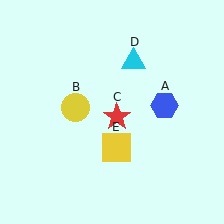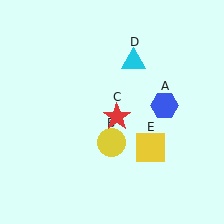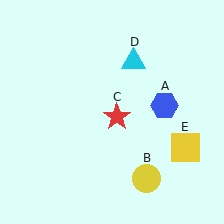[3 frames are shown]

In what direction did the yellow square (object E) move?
The yellow square (object E) moved right.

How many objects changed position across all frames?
2 objects changed position: yellow circle (object B), yellow square (object E).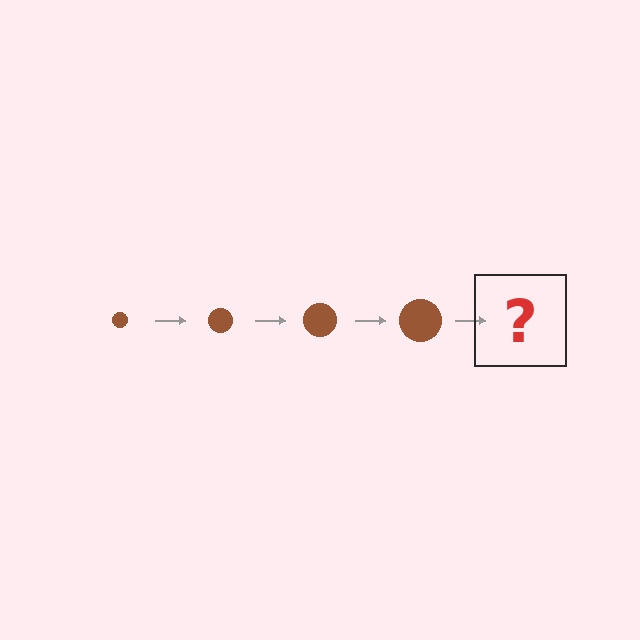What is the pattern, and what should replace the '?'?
The pattern is that the circle gets progressively larger each step. The '?' should be a brown circle, larger than the previous one.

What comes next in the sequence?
The next element should be a brown circle, larger than the previous one.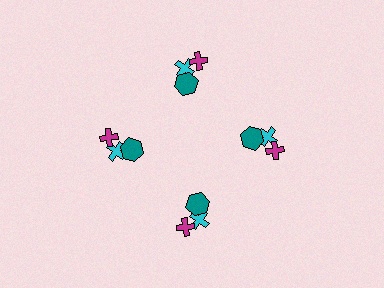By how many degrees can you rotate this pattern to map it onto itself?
The pattern maps onto itself every 90 degrees of rotation.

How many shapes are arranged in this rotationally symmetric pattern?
There are 12 shapes, arranged in 4 groups of 3.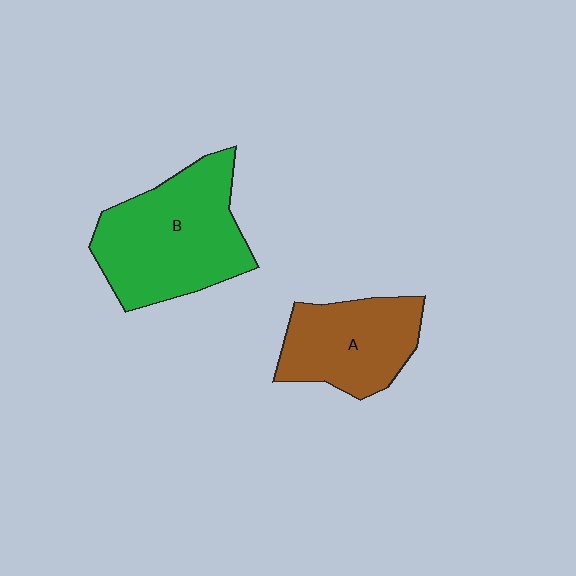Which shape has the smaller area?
Shape A (brown).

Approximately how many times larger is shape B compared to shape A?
Approximately 1.4 times.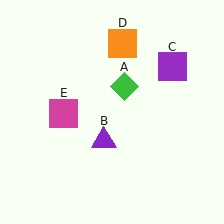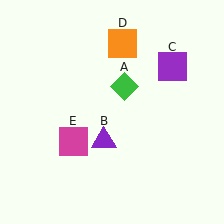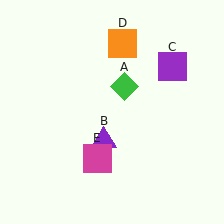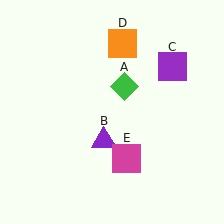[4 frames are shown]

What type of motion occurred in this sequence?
The magenta square (object E) rotated counterclockwise around the center of the scene.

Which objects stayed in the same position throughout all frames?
Green diamond (object A) and purple triangle (object B) and purple square (object C) and orange square (object D) remained stationary.